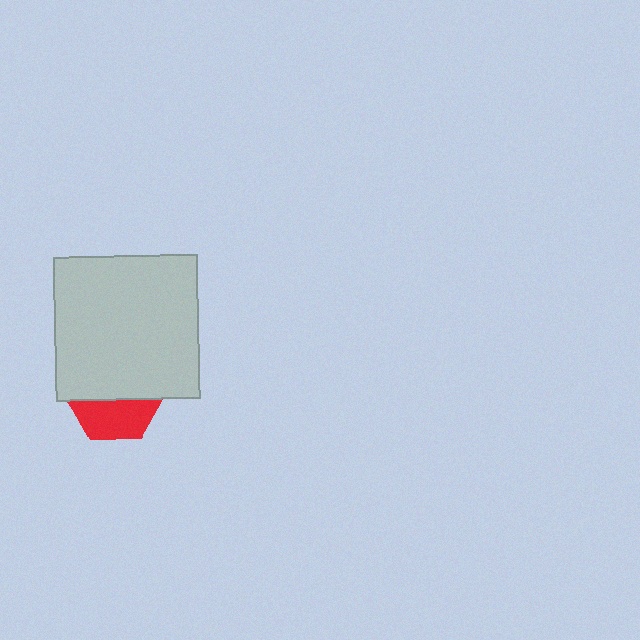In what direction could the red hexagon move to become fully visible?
The red hexagon could move down. That would shift it out from behind the light gray square entirely.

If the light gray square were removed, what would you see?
You would see the complete red hexagon.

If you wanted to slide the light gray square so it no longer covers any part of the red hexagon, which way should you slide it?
Slide it up — that is the most direct way to separate the two shapes.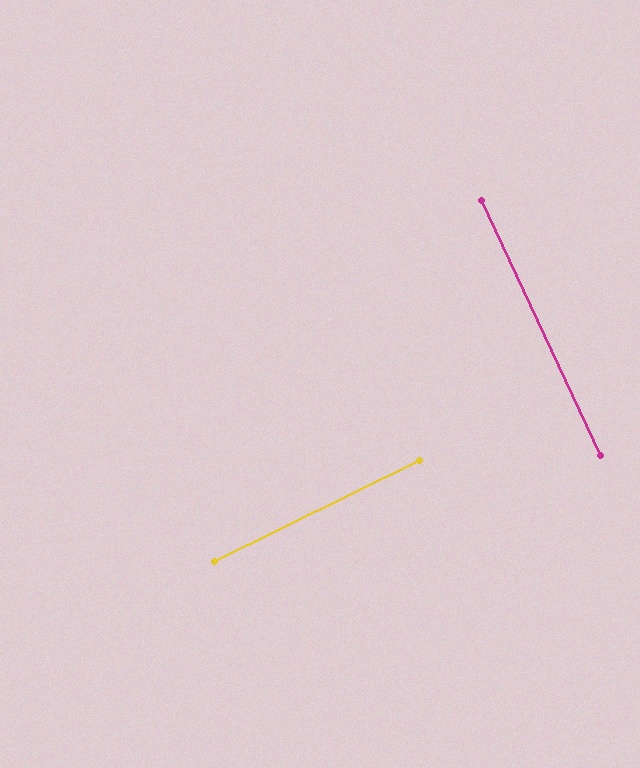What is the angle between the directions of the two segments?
Approximately 89 degrees.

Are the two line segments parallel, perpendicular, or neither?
Perpendicular — they meet at approximately 89°.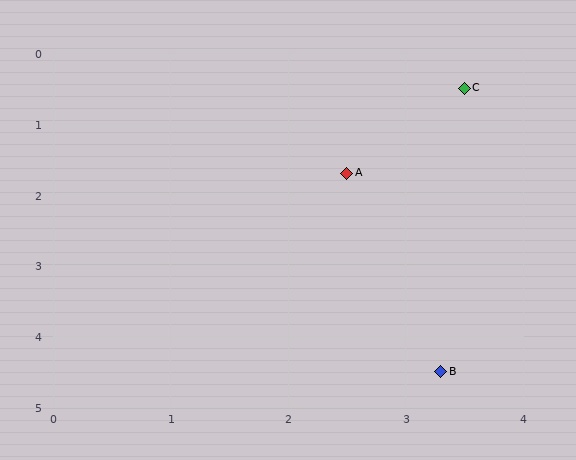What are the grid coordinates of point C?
Point C is at approximately (3.5, 0.5).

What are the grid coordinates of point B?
Point B is at approximately (3.3, 4.5).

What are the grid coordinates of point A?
Point A is at approximately (2.5, 1.7).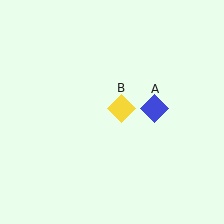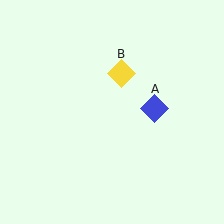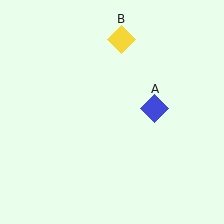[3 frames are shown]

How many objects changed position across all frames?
1 object changed position: yellow diamond (object B).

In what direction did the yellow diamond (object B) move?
The yellow diamond (object B) moved up.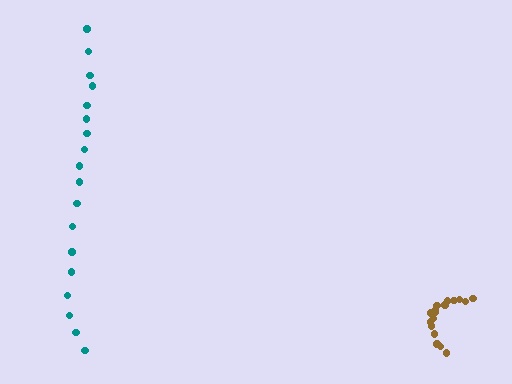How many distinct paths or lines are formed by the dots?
There are 2 distinct paths.